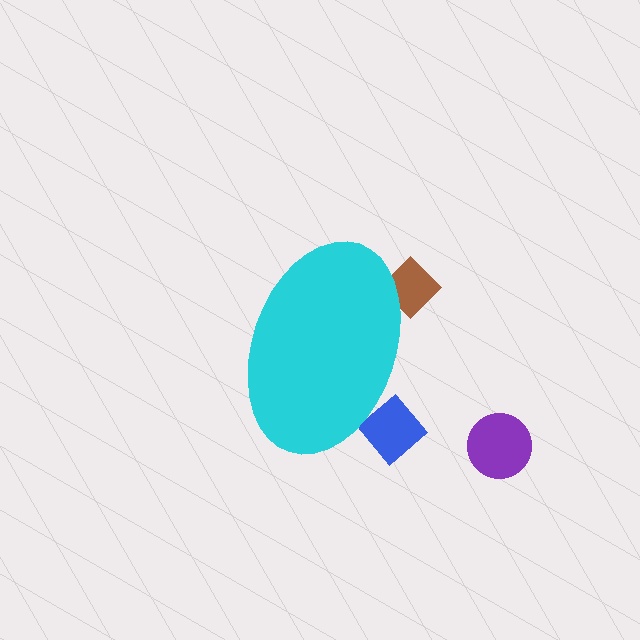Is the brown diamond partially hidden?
Yes, the brown diamond is partially hidden behind the cyan ellipse.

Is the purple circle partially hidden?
No, the purple circle is fully visible.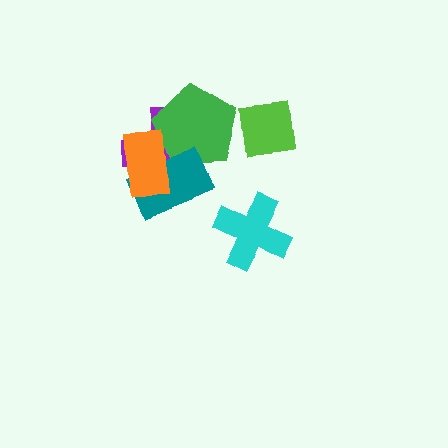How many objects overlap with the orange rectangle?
3 objects overlap with the orange rectangle.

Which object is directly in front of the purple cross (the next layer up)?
The green pentagon is directly in front of the purple cross.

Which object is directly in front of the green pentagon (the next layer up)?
The lime square is directly in front of the green pentagon.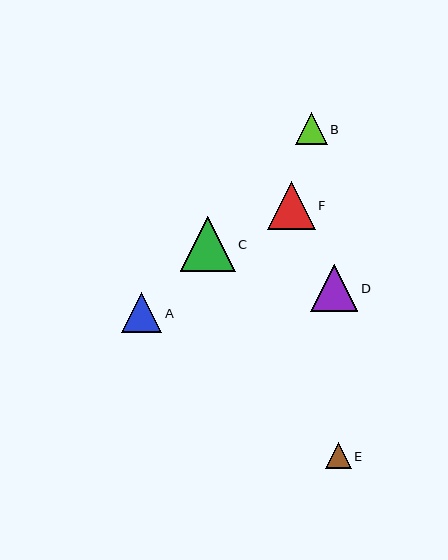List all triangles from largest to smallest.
From largest to smallest: C, F, D, A, B, E.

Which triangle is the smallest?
Triangle E is the smallest with a size of approximately 25 pixels.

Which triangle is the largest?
Triangle C is the largest with a size of approximately 55 pixels.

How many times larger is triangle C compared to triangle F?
Triangle C is approximately 1.1 times the size of triangle F.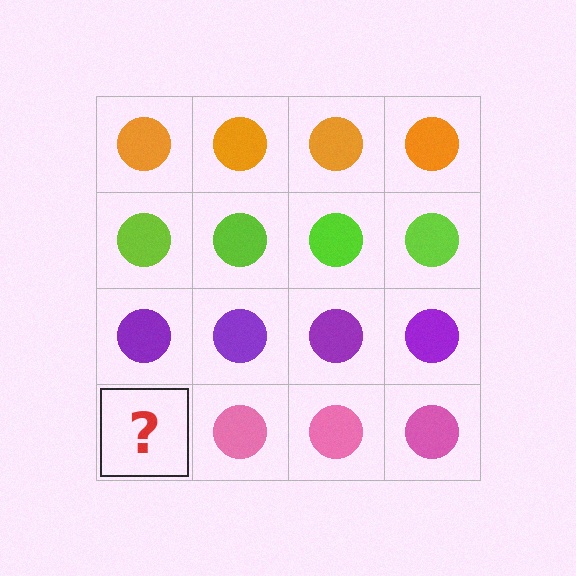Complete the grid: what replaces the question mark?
The question mark should be replaced with a pink circle.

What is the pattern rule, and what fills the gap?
The rule is that each row has a consistent color. The gap should be filled with a pink circle.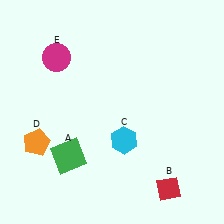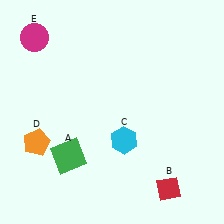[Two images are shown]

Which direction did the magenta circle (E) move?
The magenta circle (E) moved left.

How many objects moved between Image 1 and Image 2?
1 object moved between the two images.